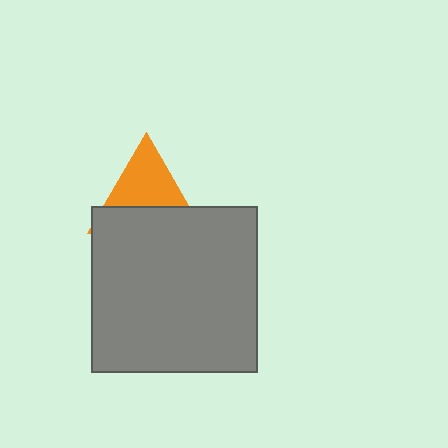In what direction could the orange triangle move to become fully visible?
The orange triangle could move up. That would shift it out from behind the gray square entirely.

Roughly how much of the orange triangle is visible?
About half of it is visible (roughly 53%).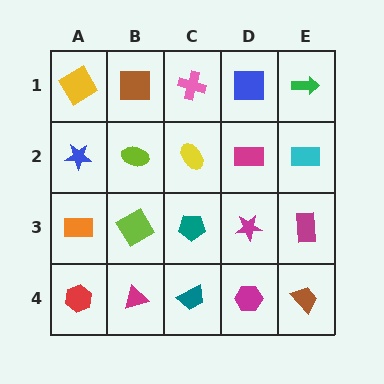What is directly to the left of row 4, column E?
A magenta hexagon.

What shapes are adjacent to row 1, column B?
A lime ellipse (row 2, column B), a yellow diamond (row 1, column A), a pink cross (row 1, column C).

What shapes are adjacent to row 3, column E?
A cyan rectangle (row 2, column E), a brown trapezoid (row 4, column E), a magenta star (row 3, column D).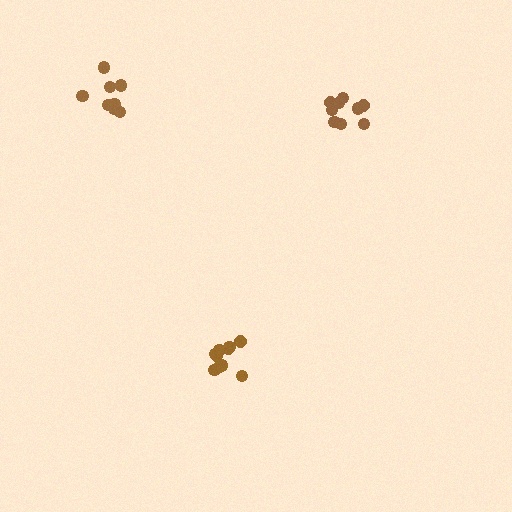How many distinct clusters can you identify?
There are 3 distinct clusters.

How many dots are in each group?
Group 1: 10 dots, Group 2: 9 dots, Group 3: 9 dots (28 total).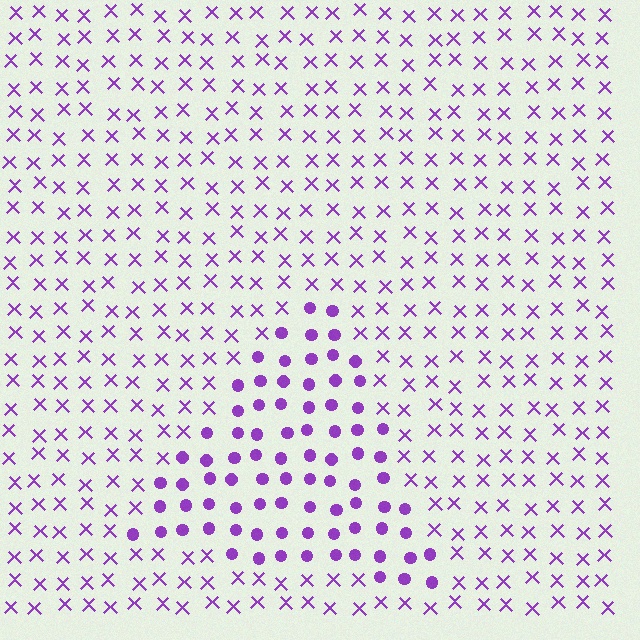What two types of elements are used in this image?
The image uses circles inside the triangle region and X marks outside it.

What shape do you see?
I see a triangle.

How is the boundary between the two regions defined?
The boundary is defined by a change in element shape: circles inside vs. X marks outside. All elements share the same color and spacing.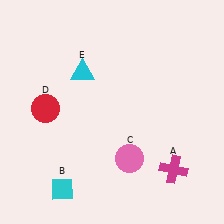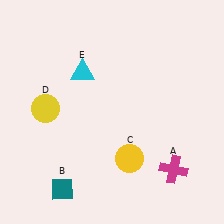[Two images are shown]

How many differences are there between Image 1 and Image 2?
There are 3 differences between the two images.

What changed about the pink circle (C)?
In Image 1, C is pink. In Image 2, it changed to yellow.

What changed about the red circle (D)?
In Image 1, D is red. In Image 2, it changed to yellow.